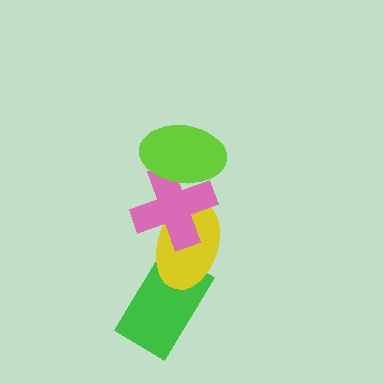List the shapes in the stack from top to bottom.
From top to bottom: the lime ellipse, the pink cross, the yellow ellipse, the green rectangle.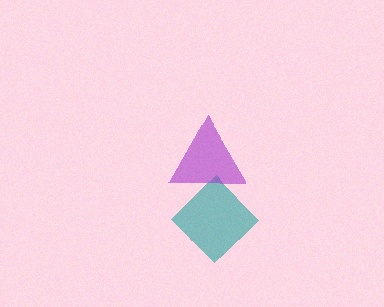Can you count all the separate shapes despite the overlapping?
Yes, there are 2 separate shapes.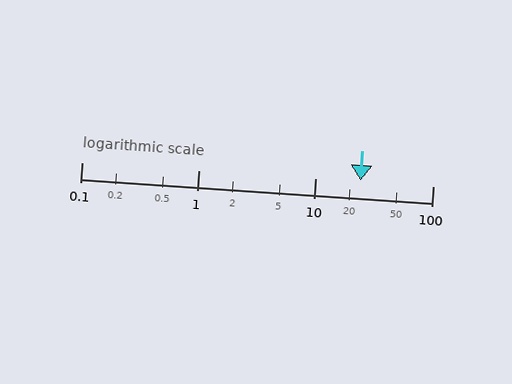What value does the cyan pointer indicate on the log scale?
The pointer indicates approximately 24.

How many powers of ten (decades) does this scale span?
The scale spans 3 decades, from 0.1 to 100.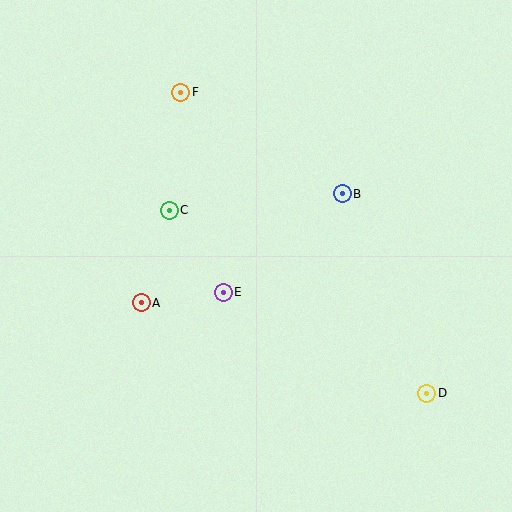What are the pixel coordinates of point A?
Point A is at (141, 303).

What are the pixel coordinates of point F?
Point F is at (181, 92).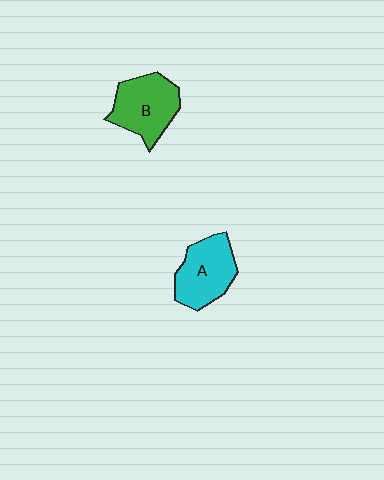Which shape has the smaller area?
Shape A (cyan).